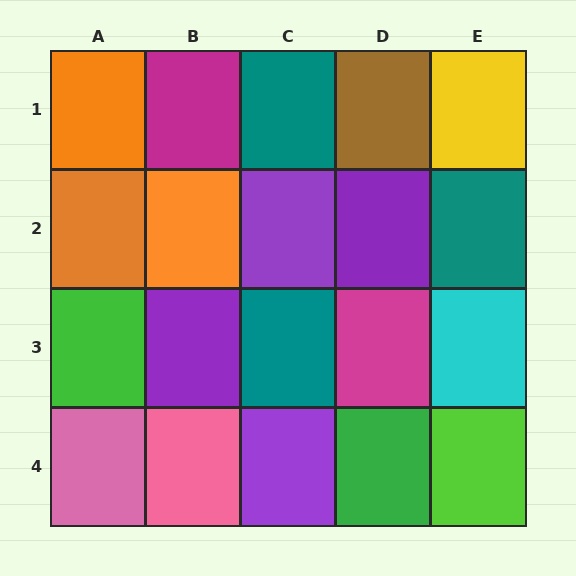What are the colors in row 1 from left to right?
Orange, magenta, teal, brown, yellow.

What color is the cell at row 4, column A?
Pink.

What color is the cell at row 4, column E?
Lime.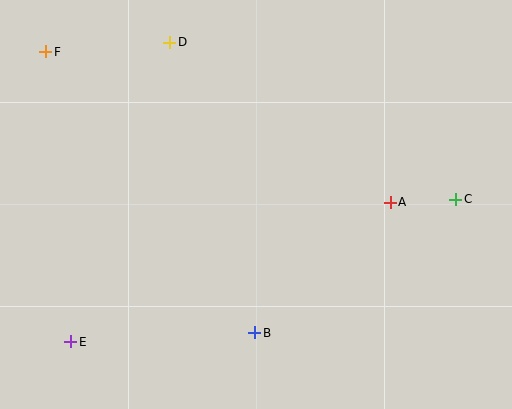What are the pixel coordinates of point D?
Point D is at (170, 42).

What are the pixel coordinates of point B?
Point B is at (255, 333).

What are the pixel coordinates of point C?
Point C is at (456, 199).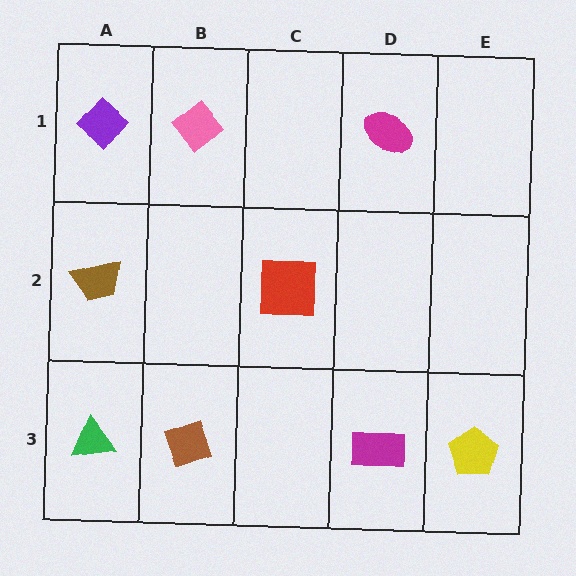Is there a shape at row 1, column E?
No, that cell is empty.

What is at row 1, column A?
A purple diamond.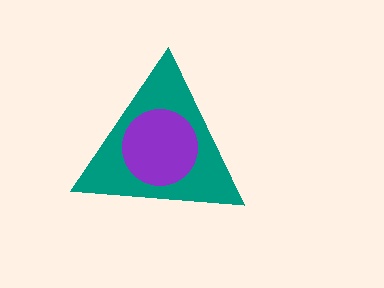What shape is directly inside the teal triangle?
The purple circle.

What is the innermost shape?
The purple circle.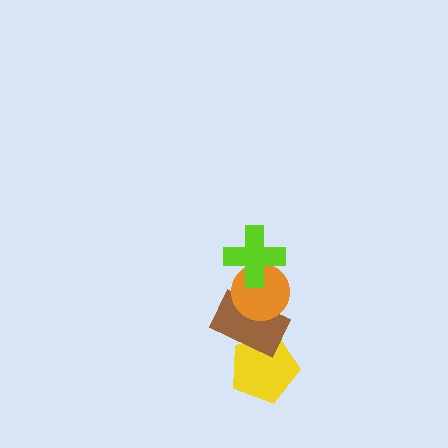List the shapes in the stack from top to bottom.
From top to bottom: the lime cross, the orange circle, the brown rectangle, the yellow pentagon.